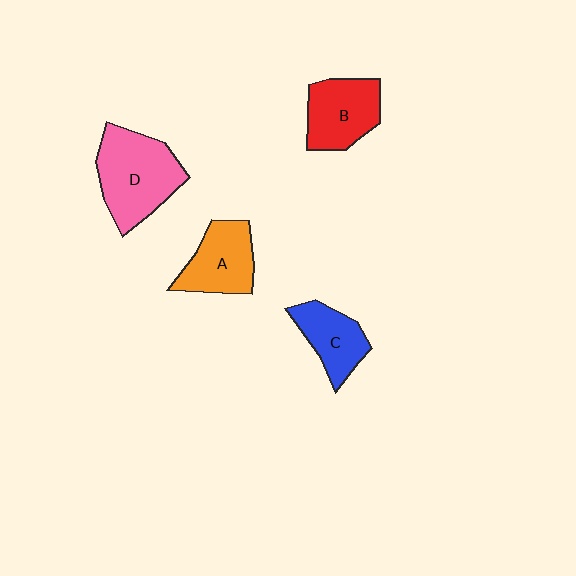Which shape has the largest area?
Shape D (pink).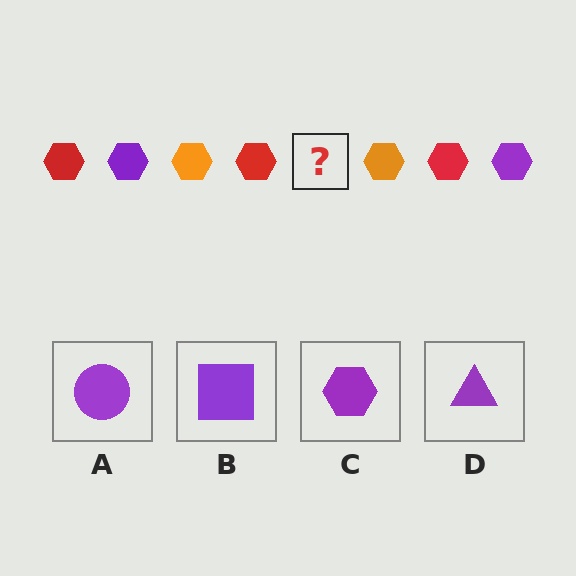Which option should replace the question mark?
Option C.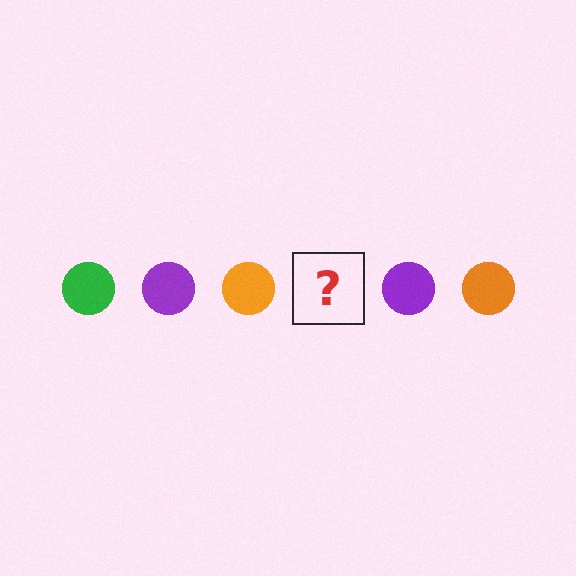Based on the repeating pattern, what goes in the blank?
The blank should be a green circle.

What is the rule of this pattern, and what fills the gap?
The rule is that the pattern cycles through green, purple, orange circles. The gap should be filled with a green circle.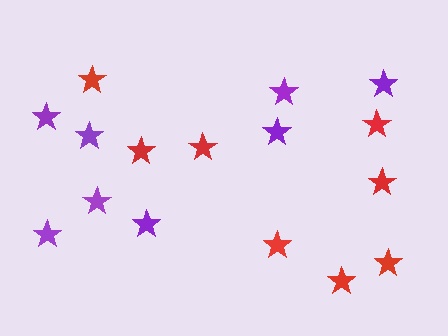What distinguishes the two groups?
There are 2 groups: one group of red stars (8) and one group of purple stars (8).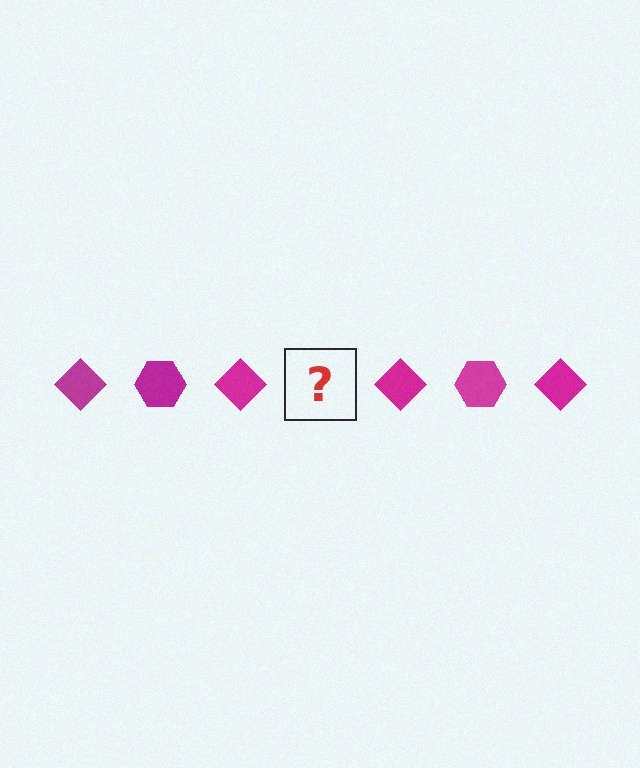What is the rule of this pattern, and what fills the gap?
The rule is that the pattern cycles through diamond, hexagon shapes in magenta. The gap should be filled with a magenta hexagon.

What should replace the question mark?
The question mark should be replaced with a magenta hexagon.